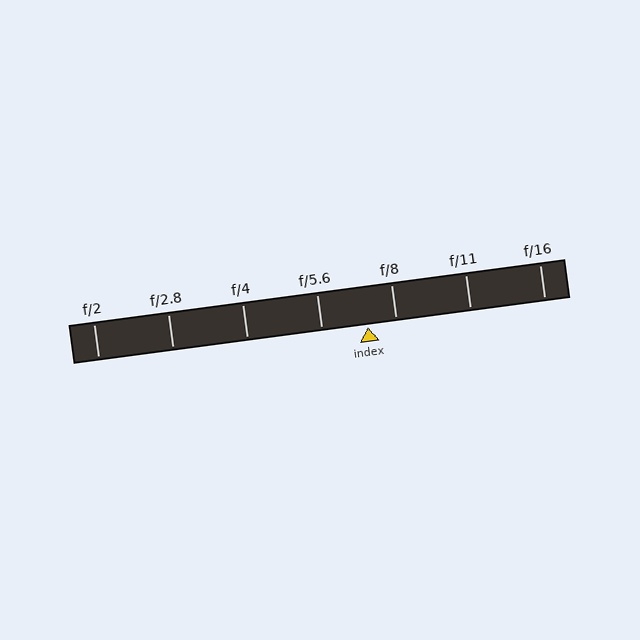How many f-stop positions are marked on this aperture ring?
There are 7 f-stop positions marked.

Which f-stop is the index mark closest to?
The index mark is closest to f/8.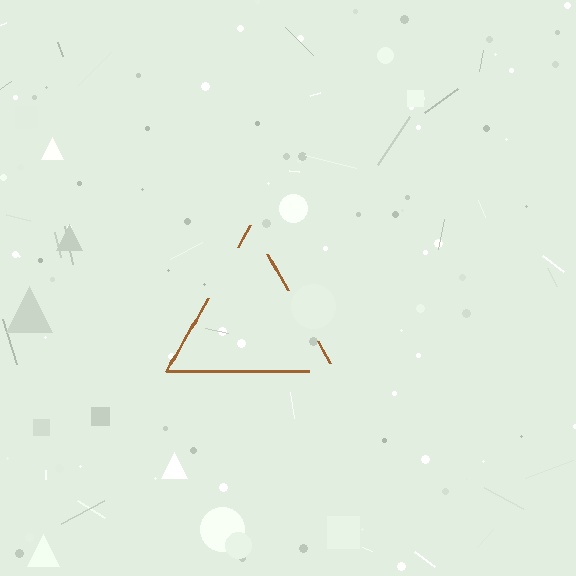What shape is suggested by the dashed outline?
The dashed outline suggests a triangle.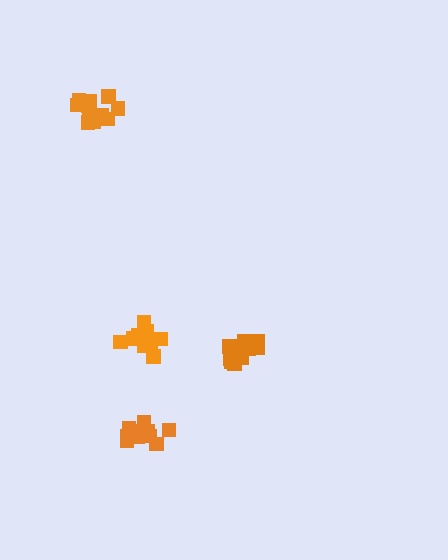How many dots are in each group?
Group 1: 12 dots, Group 2: 12 dots, Group 3: 12 dots, Group 4: 10 dots (46 total).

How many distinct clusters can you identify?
There are 4 distinct clusters.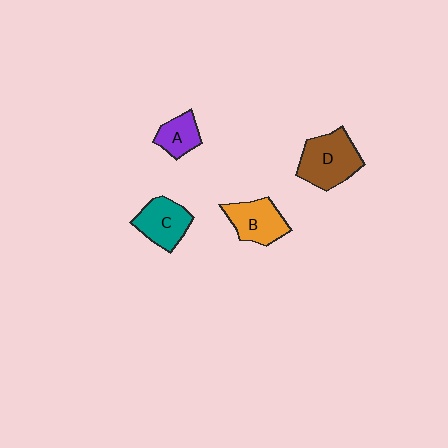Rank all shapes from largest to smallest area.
From largest to smallest: D (brown), B (orange), C (teal), A (purple).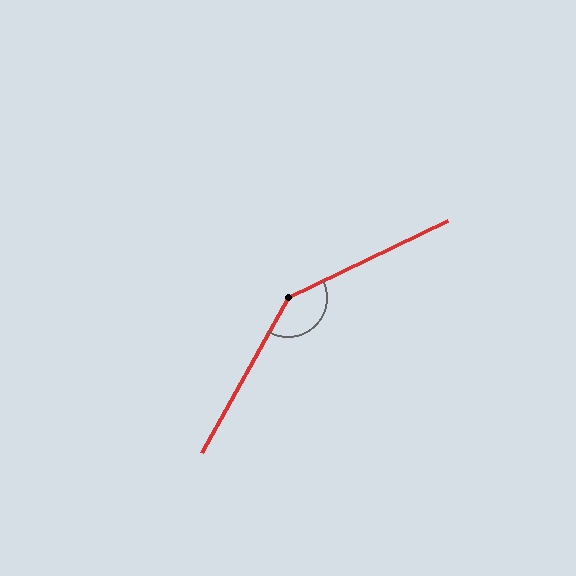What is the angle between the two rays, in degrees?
Approximately 145 degrees.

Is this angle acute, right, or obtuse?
It is obtuse.